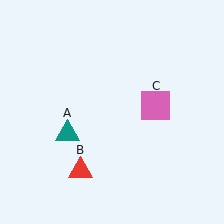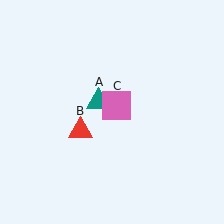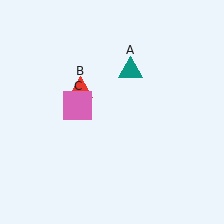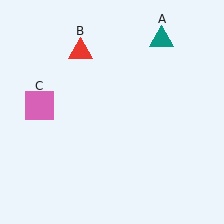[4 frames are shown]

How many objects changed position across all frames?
3 objects changed position: teal triangle (object A), red triangle (object B), pink square (object C).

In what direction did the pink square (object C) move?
The pink square (object C) moved left.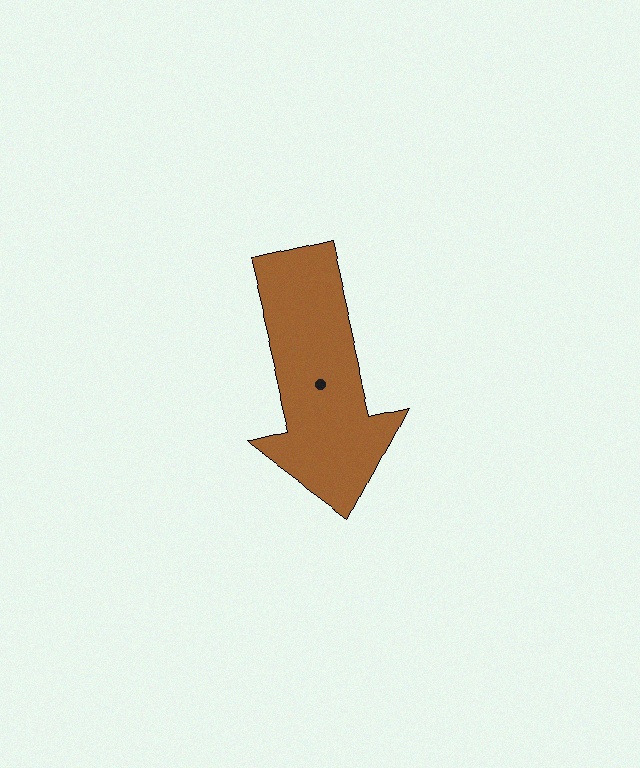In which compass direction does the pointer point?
South.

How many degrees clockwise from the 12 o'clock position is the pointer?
Approximately 167 degrees.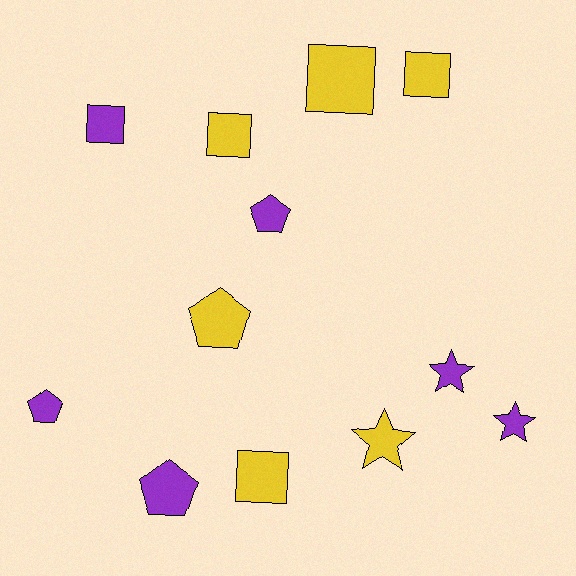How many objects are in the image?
There are 12 objects.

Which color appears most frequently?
Yellow, with 6 objects.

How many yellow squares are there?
There are 4 yellow squares.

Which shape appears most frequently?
Square, with 5 objects.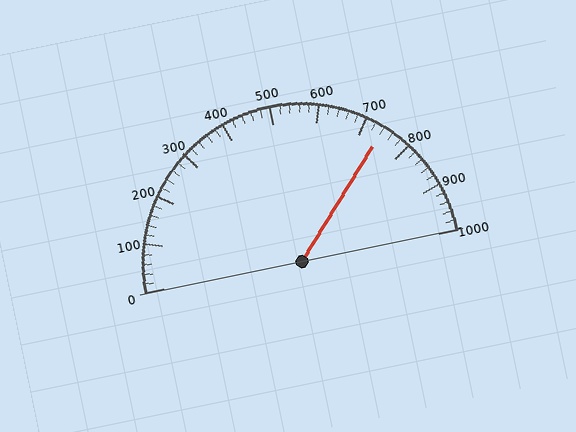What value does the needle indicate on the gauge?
The needle indicates approximately 740.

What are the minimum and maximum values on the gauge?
The gauge ranges from 0 to 1000.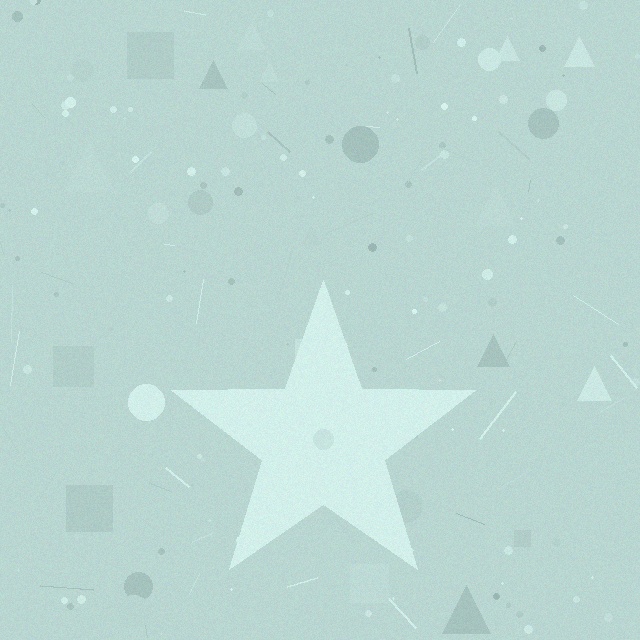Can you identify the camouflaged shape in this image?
The camouflaged shape is a star.